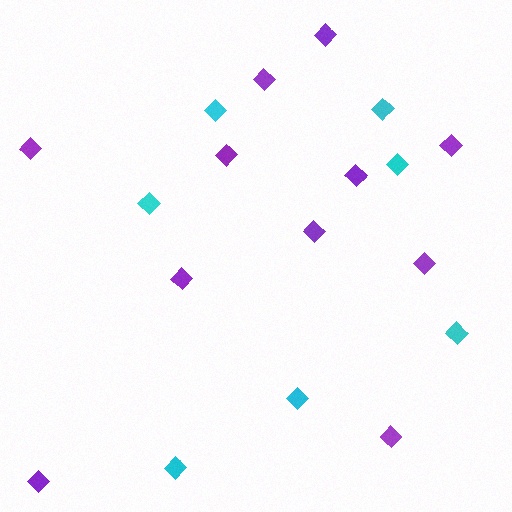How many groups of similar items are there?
There are 2 groups: one group of purple diamonds (11) and one group of cyan diamonds (7).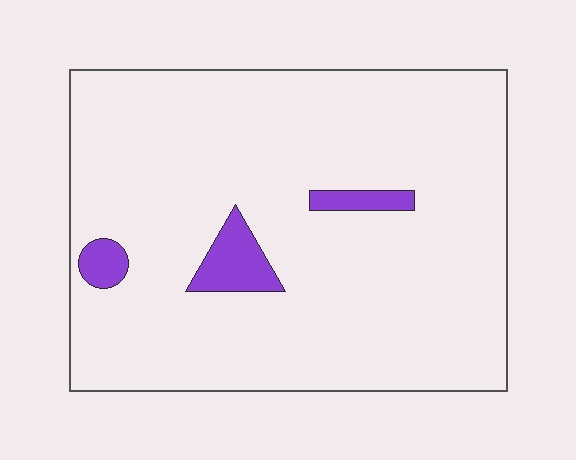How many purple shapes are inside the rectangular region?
3.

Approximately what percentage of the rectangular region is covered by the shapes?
Approximately 5%.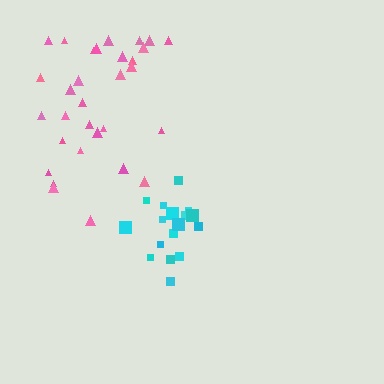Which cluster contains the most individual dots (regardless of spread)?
Pink (31).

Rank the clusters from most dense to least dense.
cyan, pink.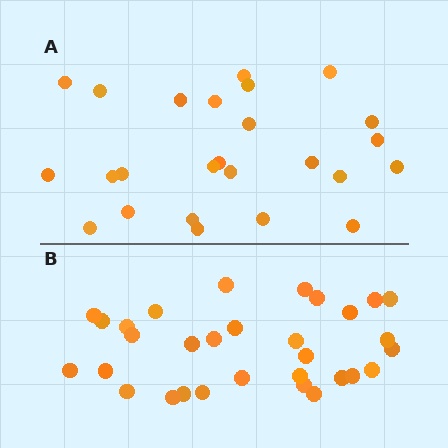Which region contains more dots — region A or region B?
Region B (the bottom region) has more dots.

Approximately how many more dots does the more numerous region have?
Region B has about 6 more dots than region A.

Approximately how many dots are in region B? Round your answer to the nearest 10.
About 30 dots. (The exact count is 31, which rounds to 30.)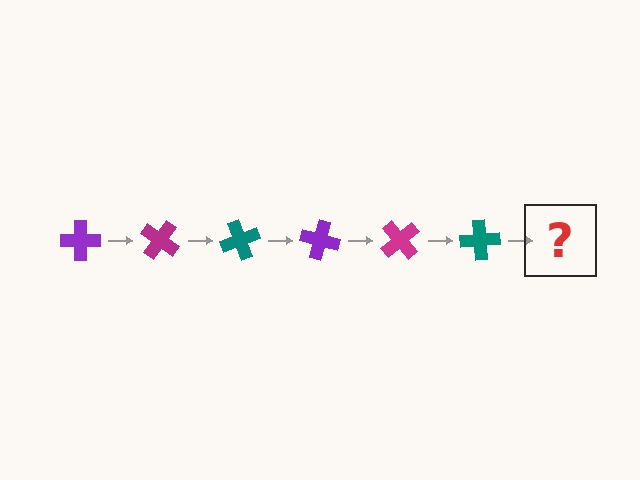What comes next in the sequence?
The next element should be a purple cross, rotated 210 degrees from the start.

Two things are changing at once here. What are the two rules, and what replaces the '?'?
The two rules are that it rotates 35 degrees each step and the color cycles through purple, magenta, and teal. The '?' should be a purple cross, rotated 210 degrees from the start.